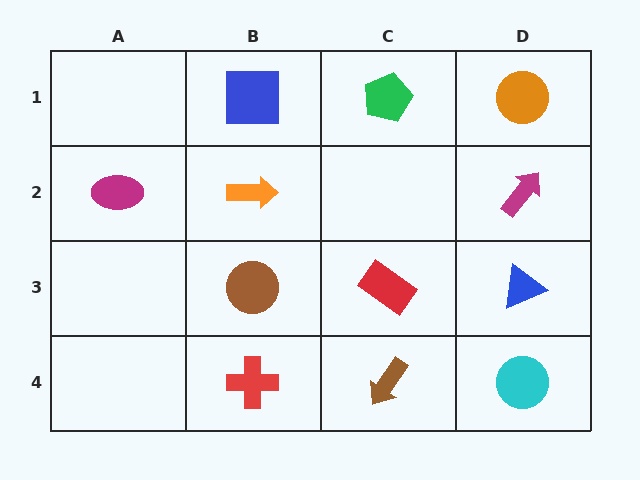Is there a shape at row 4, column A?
No, that cell is empty.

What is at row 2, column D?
A magenta arrow.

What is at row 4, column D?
A cyan circle.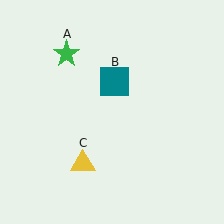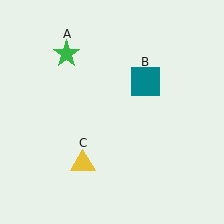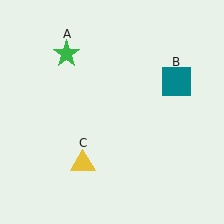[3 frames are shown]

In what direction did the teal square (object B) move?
The teal square (object B) moved right.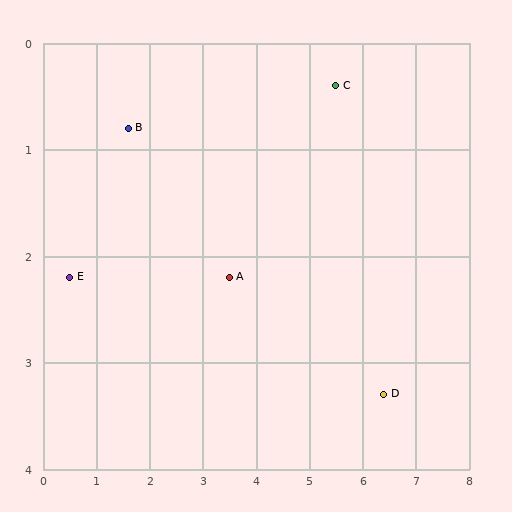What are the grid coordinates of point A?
Point A is at approximately (3.5, 2.2).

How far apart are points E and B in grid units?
Points E and B are about 1.8 grid units apart.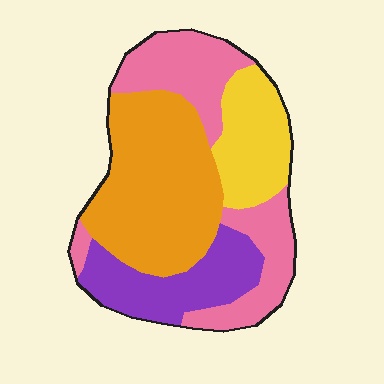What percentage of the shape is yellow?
Yellow covers about 15% of the shape.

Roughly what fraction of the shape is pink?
Pink takes up between a quarter and a half of the shape.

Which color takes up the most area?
Orange, at roughly 35%.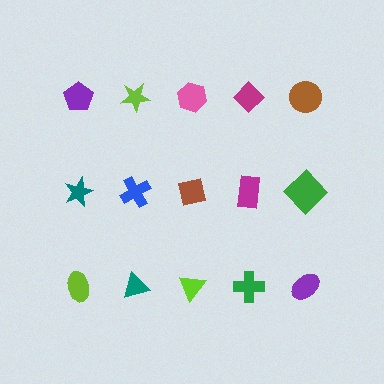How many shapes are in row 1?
5 shapes.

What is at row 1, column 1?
A purple pentagon.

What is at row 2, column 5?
A green diamond.